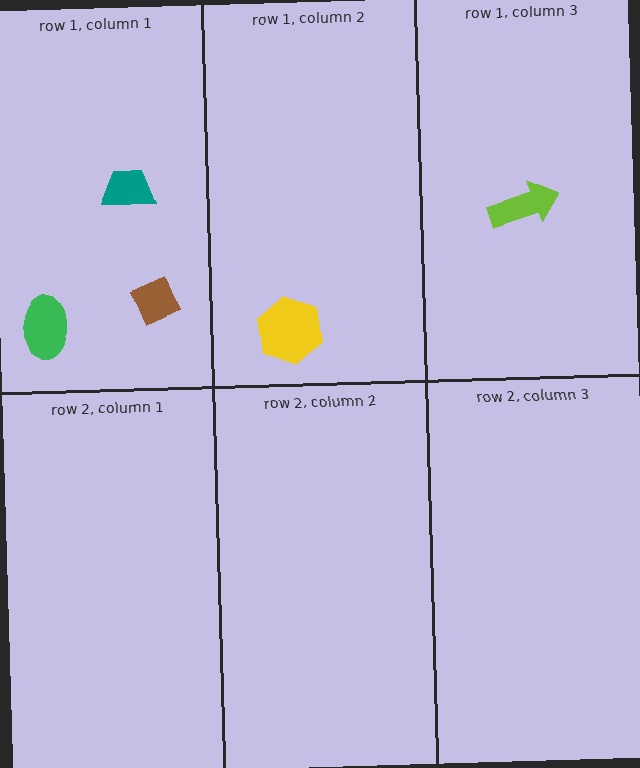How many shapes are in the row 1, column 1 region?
3.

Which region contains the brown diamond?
The row 1, column 1 region.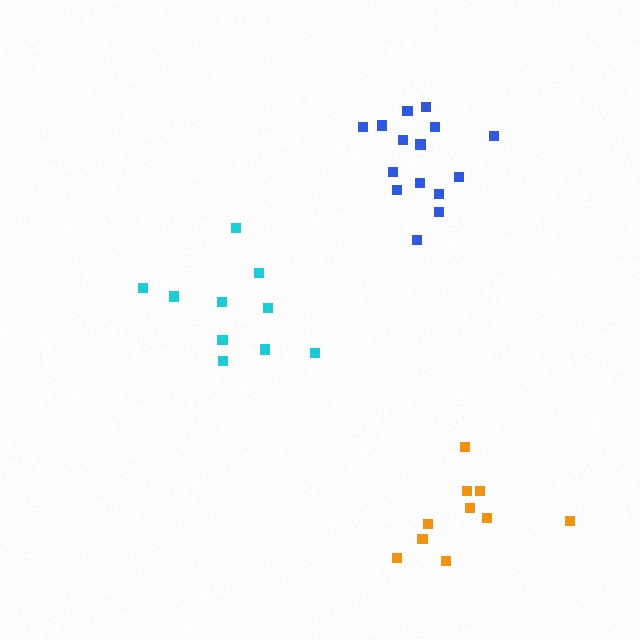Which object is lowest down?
The orange cluster is bottommost.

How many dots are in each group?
Group 1: 10 dots, Group 2: 10 dots, Group 3: 15 dots (35 total).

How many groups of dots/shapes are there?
There are 3 groups.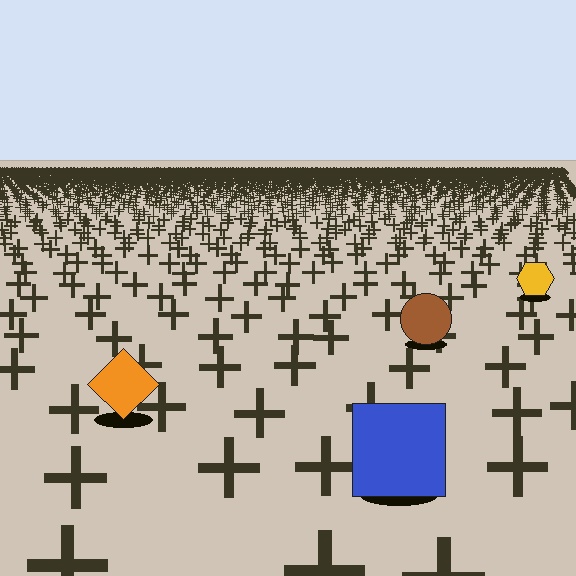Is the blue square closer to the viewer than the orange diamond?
Yes. The blue square is closer — you can tell from the texture gradient: the ground texture is coarser near it.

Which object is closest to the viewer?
The blue square is closest. The texture marks near it are larger and more spread out.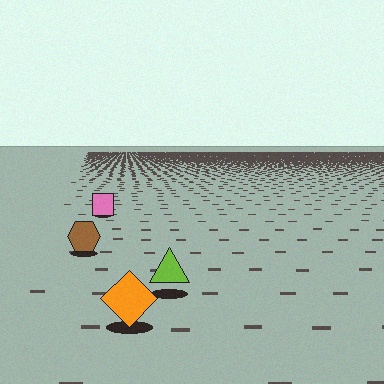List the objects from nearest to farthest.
From nearest to farthest: the orange diamond, the lime triangle, the brown hexagon, the pink square.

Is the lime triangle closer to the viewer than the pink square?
Yes. The lime triangle is closer — you can tell from the texture gradient: the ground texture is coarser near it.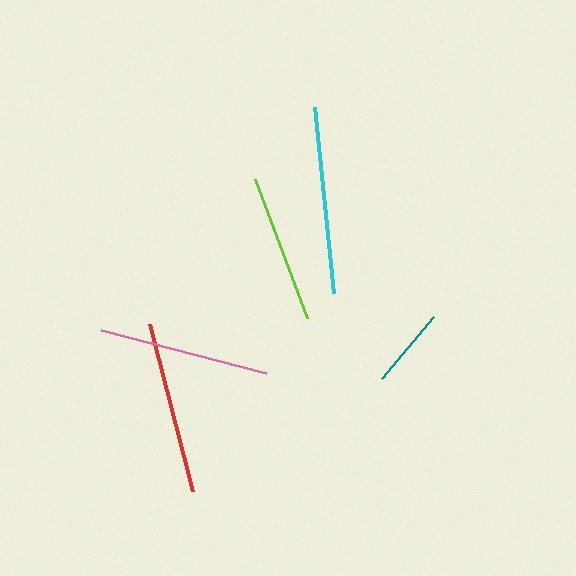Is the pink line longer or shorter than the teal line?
The pink line is longer than the teal line.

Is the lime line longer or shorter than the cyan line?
The cyan line is longer than the lime line.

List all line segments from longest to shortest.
From longest to shortest: cyan, red, pink, lime, teal.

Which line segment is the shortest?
The teal line is the shortest at approximately 81 pixels.